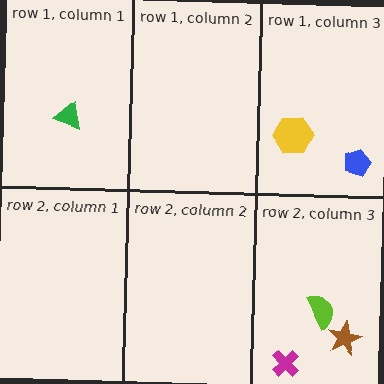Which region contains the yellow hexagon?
The row 1, column 3 region.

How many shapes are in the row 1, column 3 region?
2.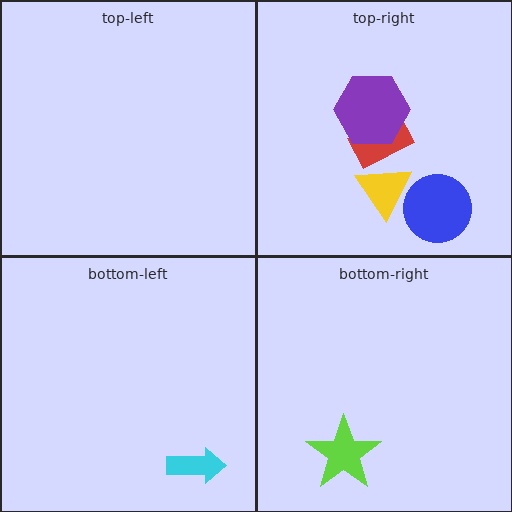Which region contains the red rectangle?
The top-right region.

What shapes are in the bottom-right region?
The lime star.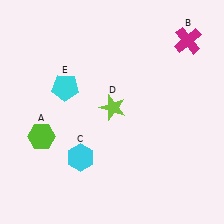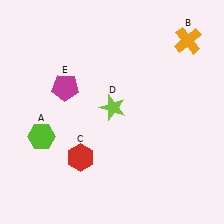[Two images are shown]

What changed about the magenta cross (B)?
In Image 1, B is magenta. In Image 2, it changed to orange.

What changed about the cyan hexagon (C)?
In Image 1, C is cyan. In Image 2, it changed to red.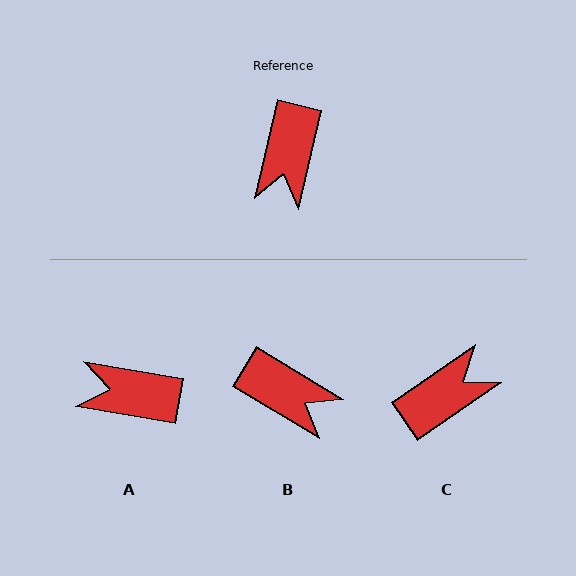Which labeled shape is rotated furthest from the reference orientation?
C, about 138 degrees away.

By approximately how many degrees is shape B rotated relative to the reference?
Approximately 72 degrees counter-clockwise.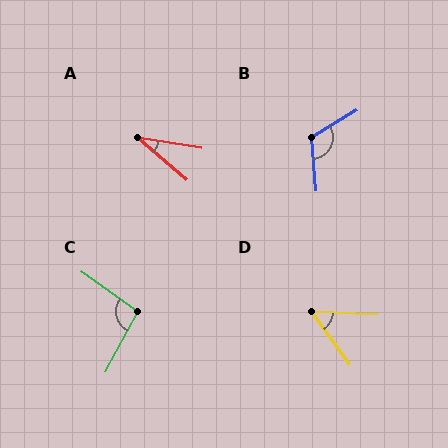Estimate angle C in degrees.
Approximately 97 degrees.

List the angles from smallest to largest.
A (32°), D (51°), C (97°), B (116°).